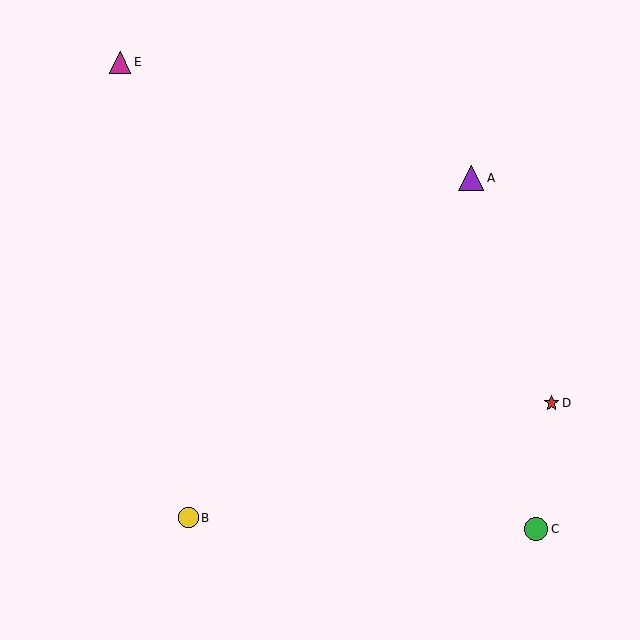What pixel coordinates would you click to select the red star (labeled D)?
Click at (551, 403) to select the red star D.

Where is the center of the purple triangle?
The center of the purple triangle is at (471, 178).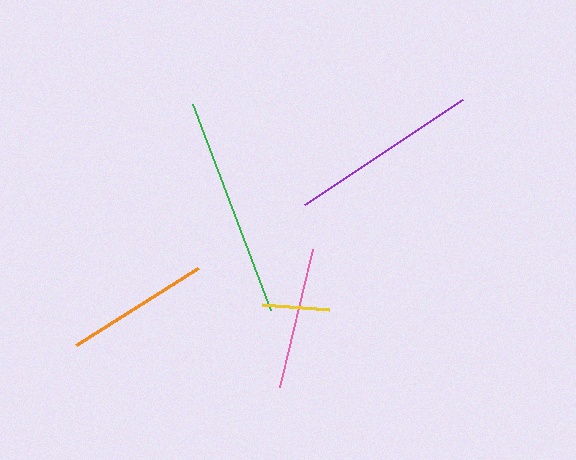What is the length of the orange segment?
The orange segment is approximately 144 pixels long.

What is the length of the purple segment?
The purple segment is approximately 190 pixels long.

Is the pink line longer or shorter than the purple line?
The purple line is longer than the pink line.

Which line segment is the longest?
The green line is the longest at approximately 221 pixels.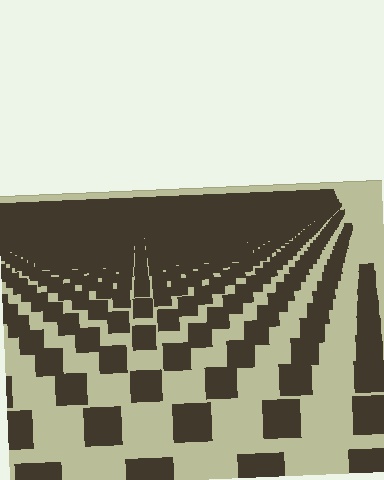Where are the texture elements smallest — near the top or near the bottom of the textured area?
Near the top.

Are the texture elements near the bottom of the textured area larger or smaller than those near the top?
Larger. Near the bottom, elements are closer to the viewer and appear at a bigger on-screen size.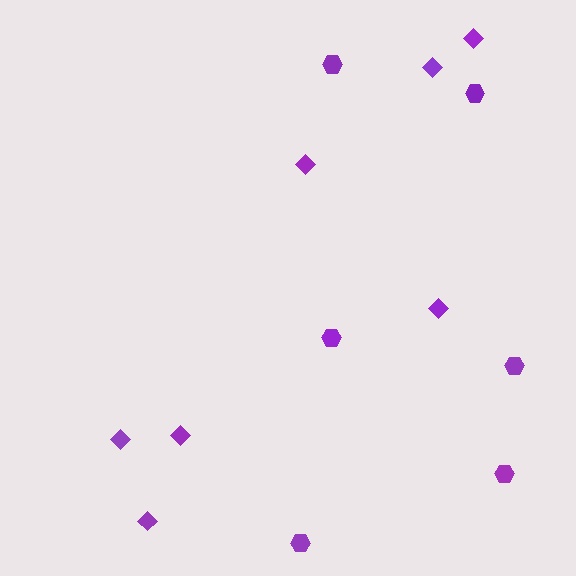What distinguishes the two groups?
There are 2 groups: one group of diamonds (7) and one group of hexagons (6).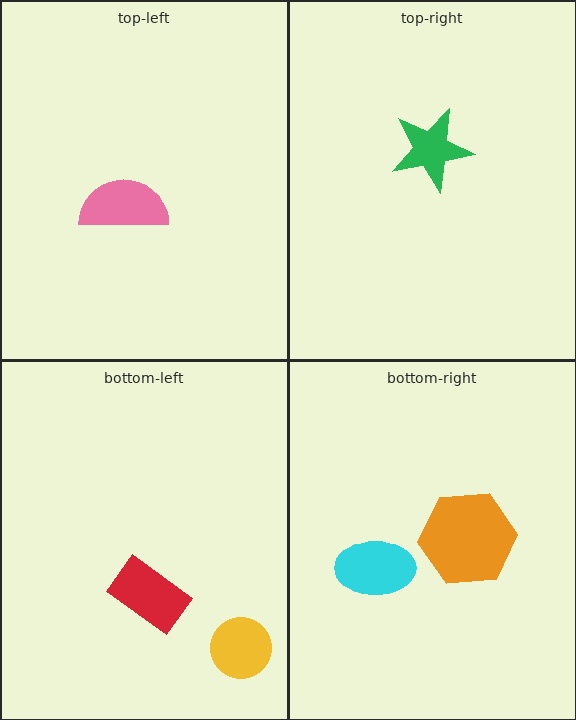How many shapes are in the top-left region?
1.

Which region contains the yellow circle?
The bottom-left region.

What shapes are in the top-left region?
The pink semicircle.